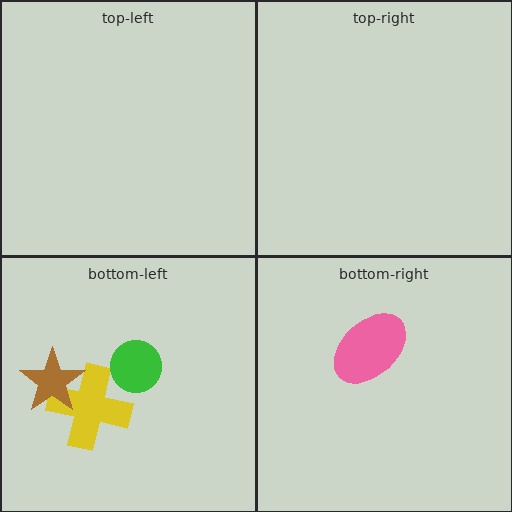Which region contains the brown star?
The bottom-left region.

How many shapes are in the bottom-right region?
1.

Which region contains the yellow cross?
The bottom-left region.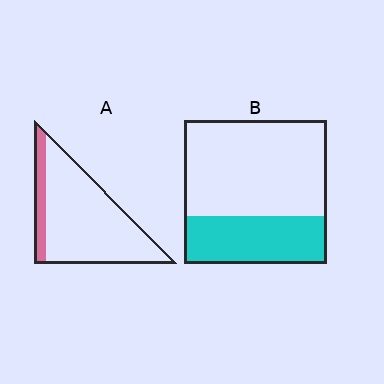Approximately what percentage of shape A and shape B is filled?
A is approximately 15% and B is approximately 35%.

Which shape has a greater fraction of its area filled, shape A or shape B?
Shape B.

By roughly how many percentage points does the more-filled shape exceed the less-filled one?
By roughly 15 percentage points (B over A).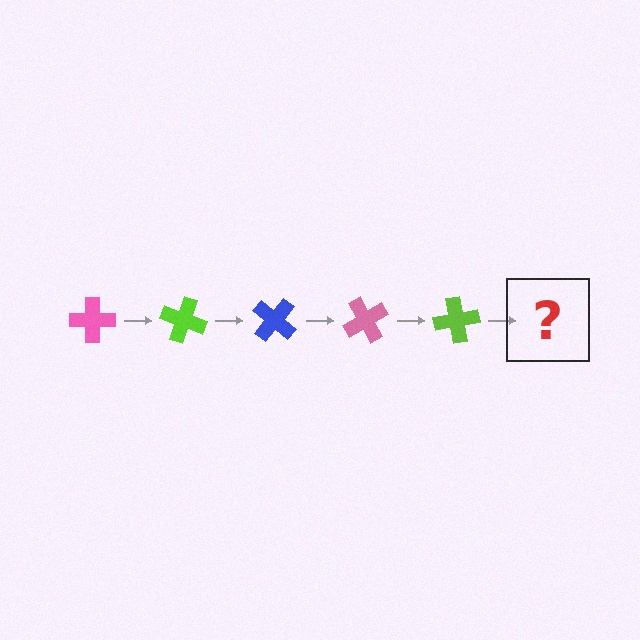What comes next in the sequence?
The next element should be a blue cross, rotated 100 degrees from the start.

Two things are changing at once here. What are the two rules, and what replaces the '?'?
The two rules are that it rotates 20 degrees each step and the color cycles through pink, lime, and blue. The '?' should be a blue cross, rotated 100 degrees from the start.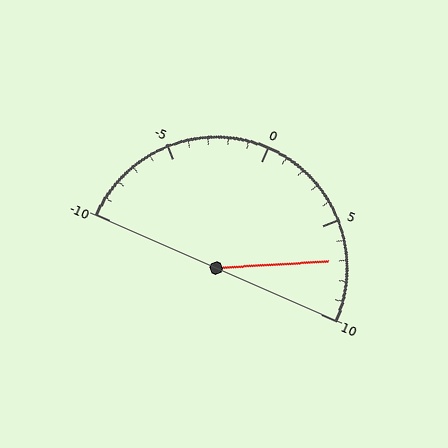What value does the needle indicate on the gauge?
The needle indicates approximately 7.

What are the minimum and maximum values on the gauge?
The gauge ranges from -10 to 10.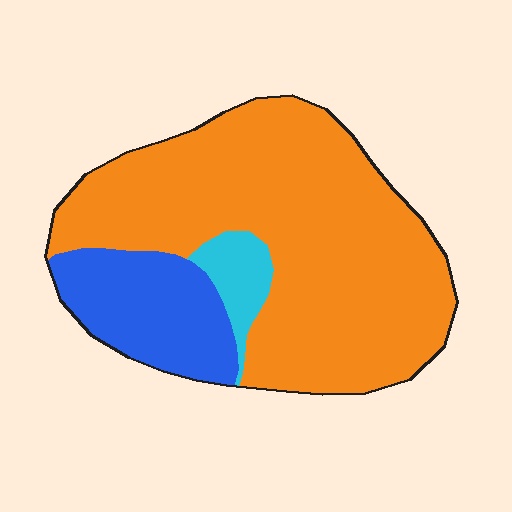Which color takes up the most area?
Orange, at roughly 75%.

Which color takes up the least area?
Cyan, at roughly 5%.